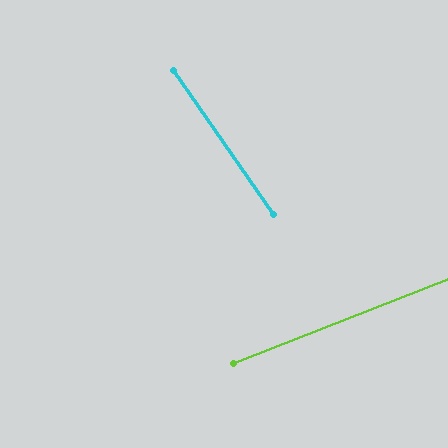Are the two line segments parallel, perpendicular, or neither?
Neither parallel nor perpendicular — they differ by about 77°.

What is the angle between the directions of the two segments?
Approximately 77 degrees.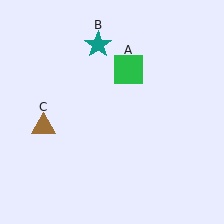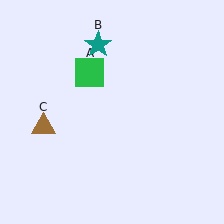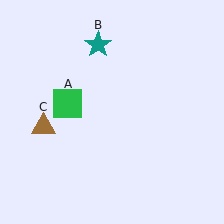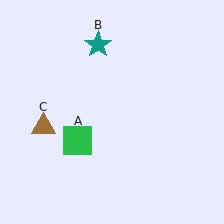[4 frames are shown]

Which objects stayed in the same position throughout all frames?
Teal star (object B) and brown triangle (object C) remained stationary.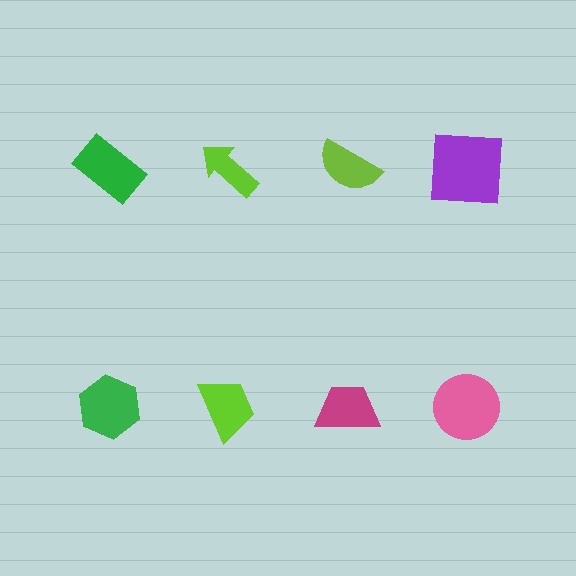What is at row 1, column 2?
A lime arrow.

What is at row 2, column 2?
A lime trapezoid.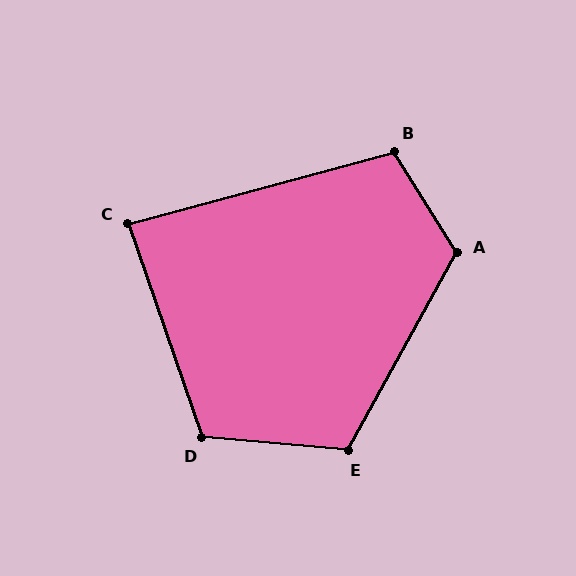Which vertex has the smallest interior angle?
C, at approximately 86 degrees.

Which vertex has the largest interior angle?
A, at approximately 119 degrees.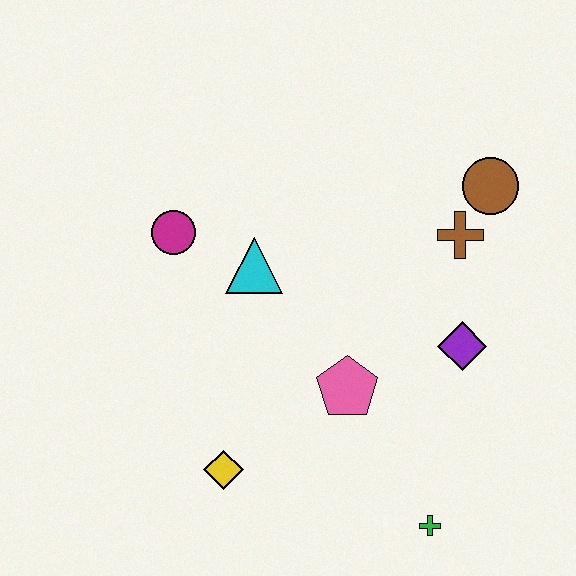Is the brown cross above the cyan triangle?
Yes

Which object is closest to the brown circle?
The brown cross is closest to the brown circle.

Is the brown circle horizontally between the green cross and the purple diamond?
No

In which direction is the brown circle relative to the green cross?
The brown circle is above the green cross.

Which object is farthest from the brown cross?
The yellow diamond is farthest from the brown cross.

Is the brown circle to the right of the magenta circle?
Yes